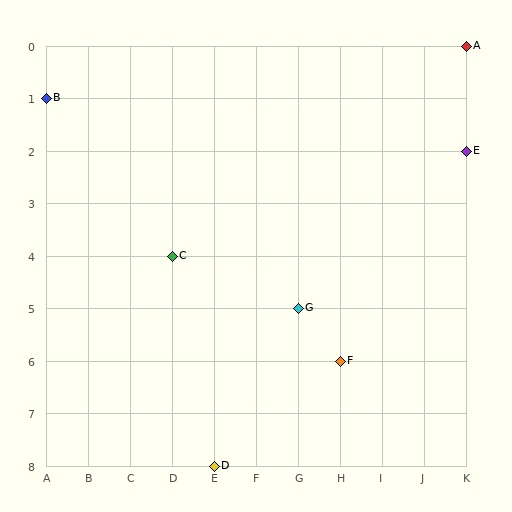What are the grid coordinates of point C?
Point C is at grid coordinates (D, 4).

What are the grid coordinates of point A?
Point A is at grid coordinates (K, 0).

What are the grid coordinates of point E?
Point E is at grid coordinates (K, 2).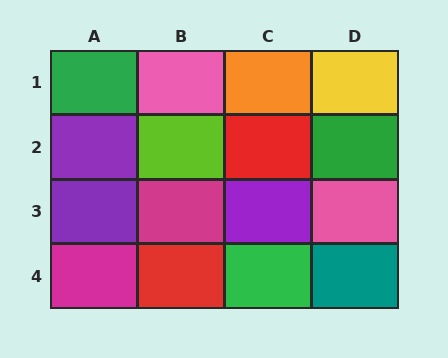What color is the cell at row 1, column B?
Pink.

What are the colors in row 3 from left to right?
Purple, magenta, purple, pink.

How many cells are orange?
1 cell is orange.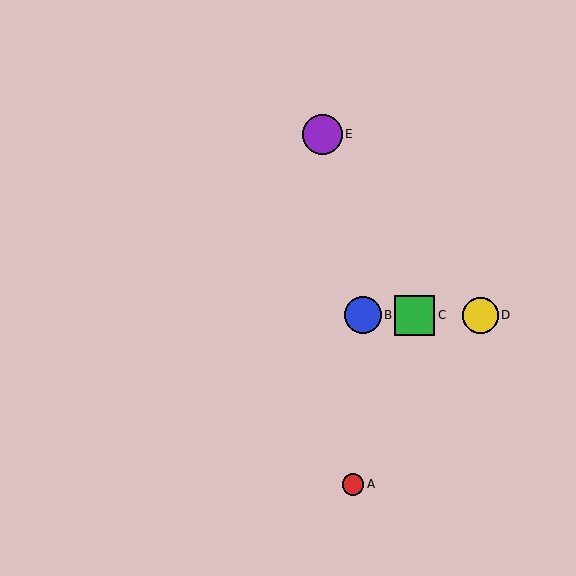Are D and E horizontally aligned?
No, D is at y≈315 and E is at y≈134.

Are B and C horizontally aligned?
Yes, both are at y≈315.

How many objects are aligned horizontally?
3 objects (B, C, D) are aligned horizontally.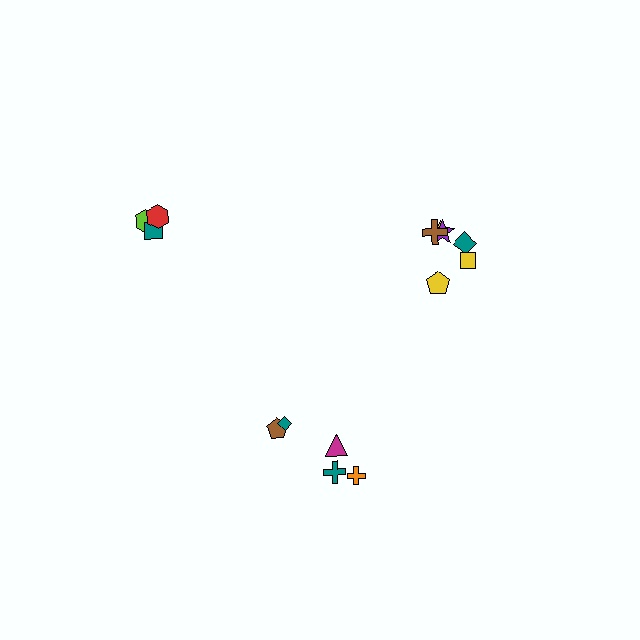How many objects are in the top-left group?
There are 3 objects.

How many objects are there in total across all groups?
There are 14 objects.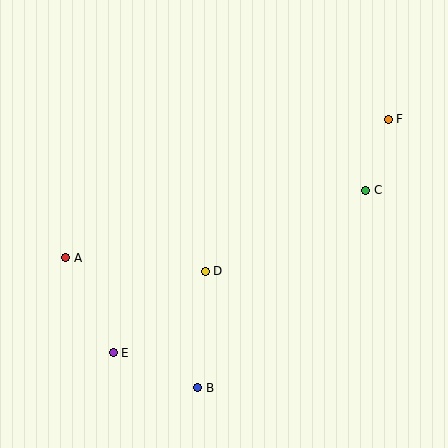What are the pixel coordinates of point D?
Point D is at (205, 271).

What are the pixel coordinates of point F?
Point F is at (388, 119).